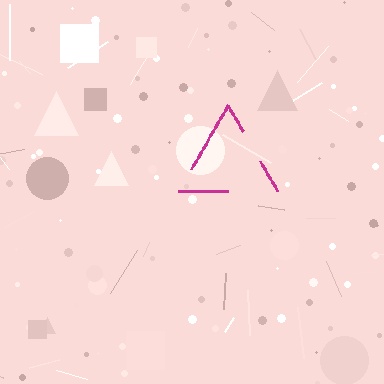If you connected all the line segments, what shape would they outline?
They would outline a triangle.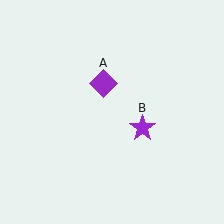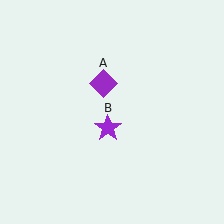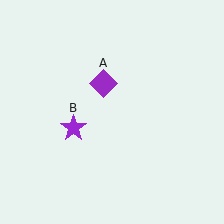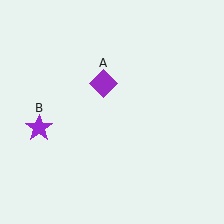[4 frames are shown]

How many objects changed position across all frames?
1 object changed position: purple star (object B).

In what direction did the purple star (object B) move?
The purple star (object B) moved left.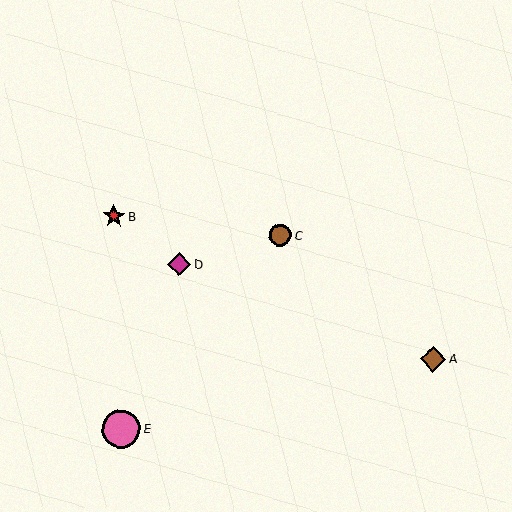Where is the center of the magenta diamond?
The center of the magenta diamond is at (179, 264).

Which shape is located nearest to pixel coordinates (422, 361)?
The brown diamond (labeled A) at (433, 359) is nearest to that location.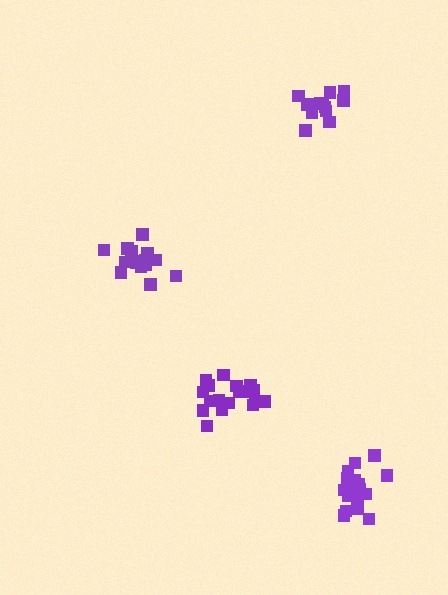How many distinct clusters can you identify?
There are 4 distinct clusters.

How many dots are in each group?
Group 1: 18 dots, Group 2: 14 dots, Group 3: 17 dots, Group 4: 20 dots (69 total).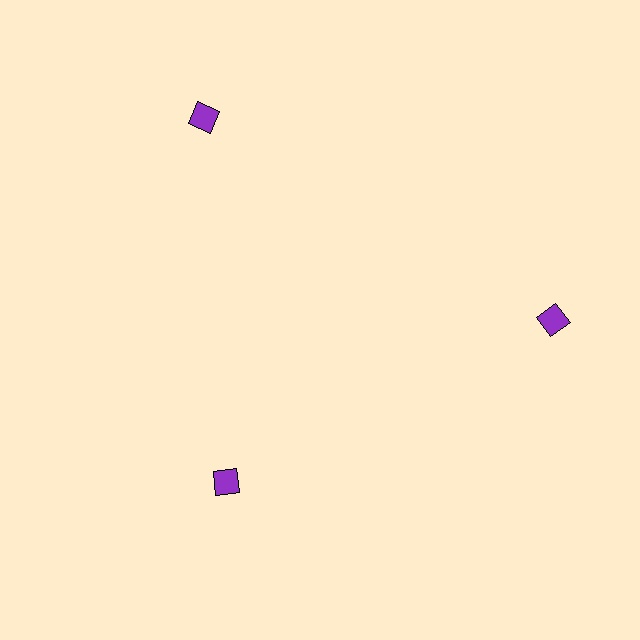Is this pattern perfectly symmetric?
No. The 3 purple squares are arranged in a ring, but one element near the 7 o'clock position is pulled inward toward the center, breaking the 3-fold rotational symmetry.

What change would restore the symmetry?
The symmetry would be restored by moving it outward, back onto the ring so that all 3 squares sit at equal angles and equal distance from the center.